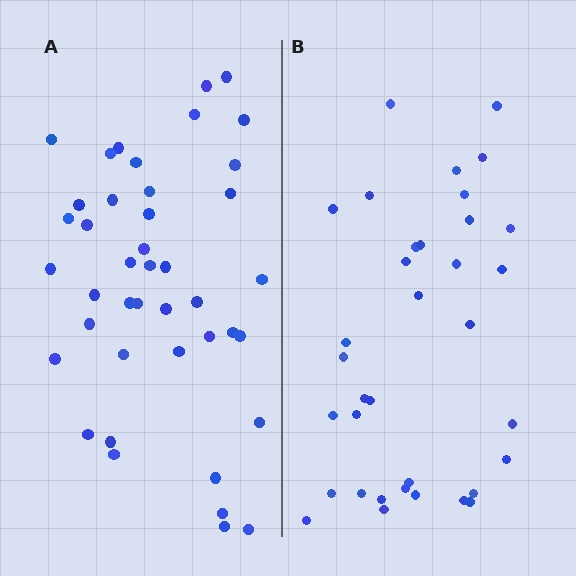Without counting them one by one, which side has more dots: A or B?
Region A (the left region) has more dots.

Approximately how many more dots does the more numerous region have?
Region A has roughly 8 or so more dots than region B.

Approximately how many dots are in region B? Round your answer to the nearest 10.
About 40 dots. (The exact count is 35, which rounds to 40.)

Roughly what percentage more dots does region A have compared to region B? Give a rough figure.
About 20% more.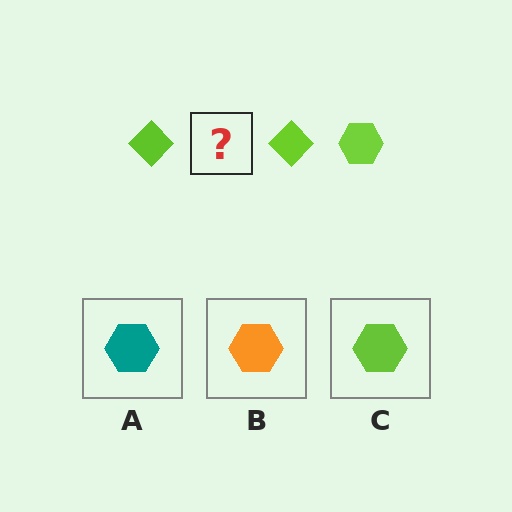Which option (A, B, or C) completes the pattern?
C.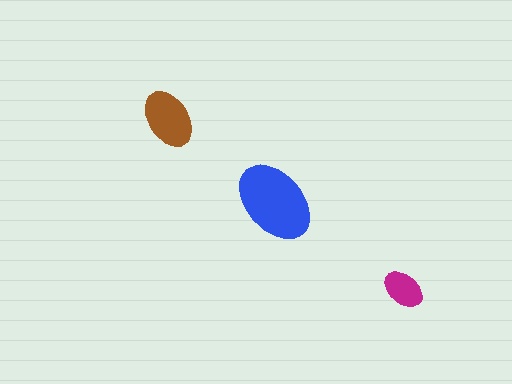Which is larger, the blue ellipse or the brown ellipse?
The blue one.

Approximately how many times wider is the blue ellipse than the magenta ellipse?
About 2 times wider.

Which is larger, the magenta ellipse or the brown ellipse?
The brown one.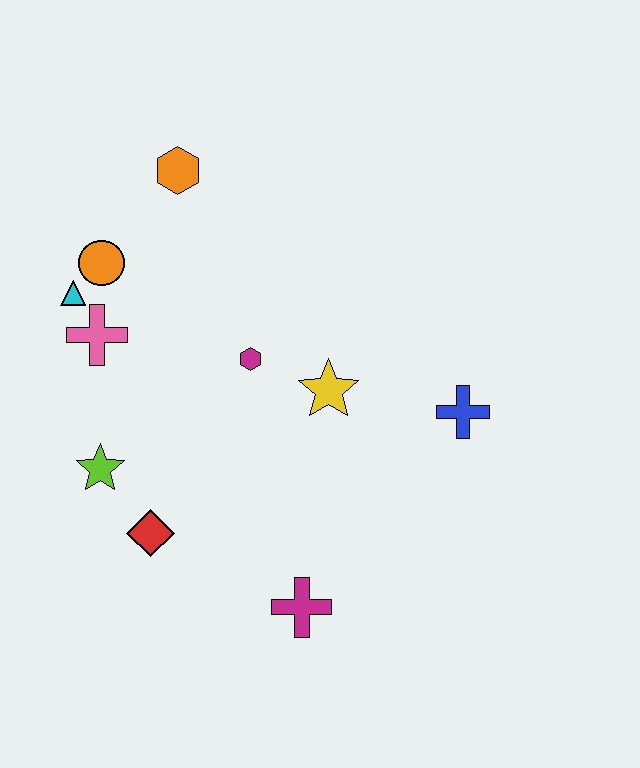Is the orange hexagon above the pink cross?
Yes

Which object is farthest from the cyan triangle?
The blue cross is farthest from the cyan triangle.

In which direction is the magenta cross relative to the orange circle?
The magenta cross is below the orange circle.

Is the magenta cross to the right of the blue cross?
No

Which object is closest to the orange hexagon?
The orange circle is closest to the orange hexagon.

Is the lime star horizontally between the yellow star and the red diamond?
No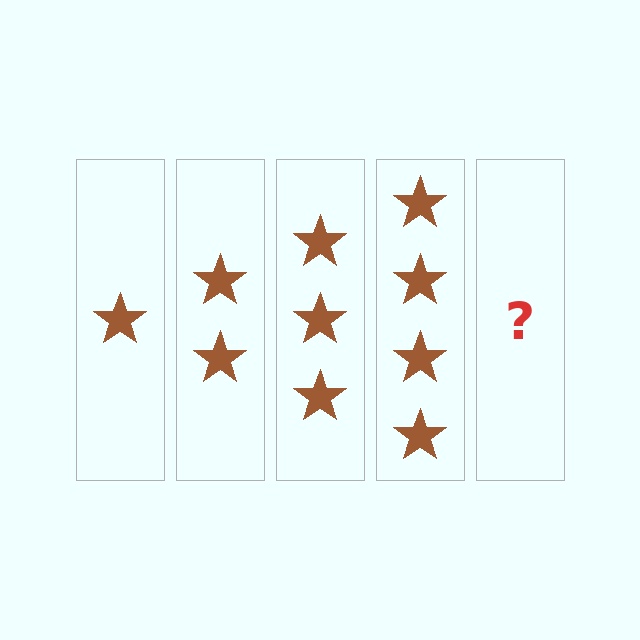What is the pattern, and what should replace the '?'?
The pattern is that each step adds one more star. The '?' should be 5 stars.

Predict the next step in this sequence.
The next step is 5 stars.